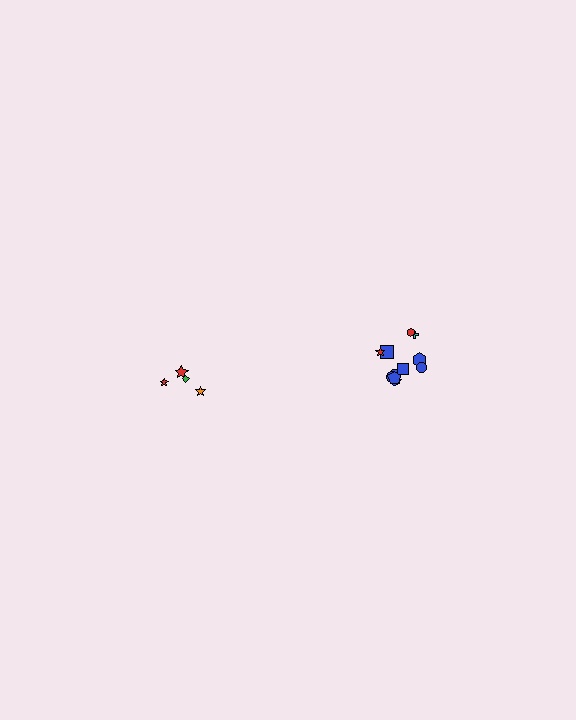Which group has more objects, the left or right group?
The right group.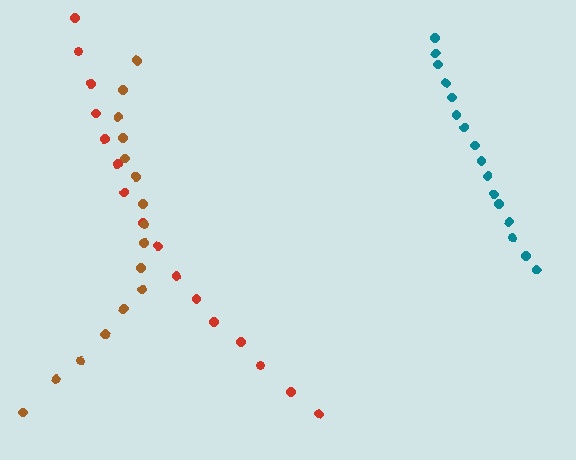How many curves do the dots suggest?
There are 3 distinct paths.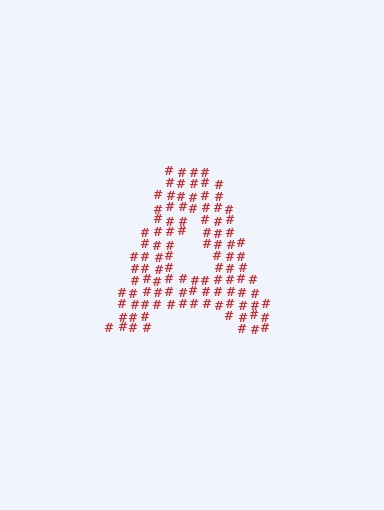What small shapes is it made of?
It is made of small hash symbols.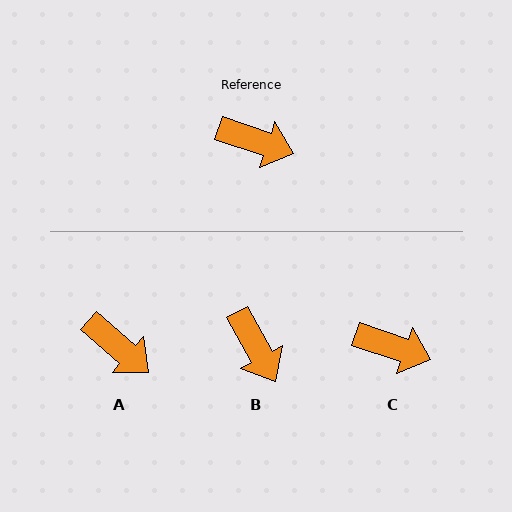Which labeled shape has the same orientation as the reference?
C.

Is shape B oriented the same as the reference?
No, it is off by about 42 degrees.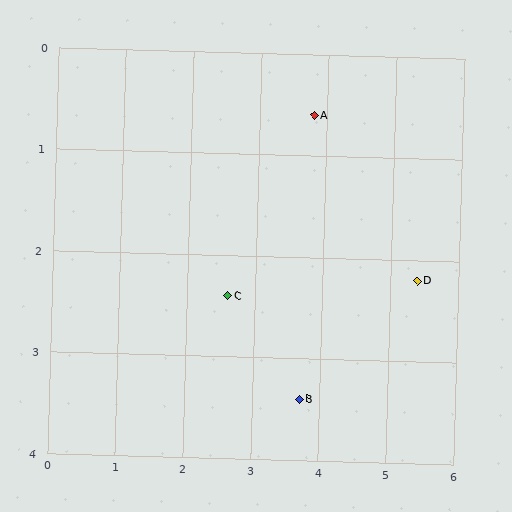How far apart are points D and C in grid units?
Points D and C are about 2.8 grid units apart.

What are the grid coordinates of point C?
Point C is at approximately (2.6, 2.4).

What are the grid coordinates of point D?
Point D is at approximately (5.4, 2.2).